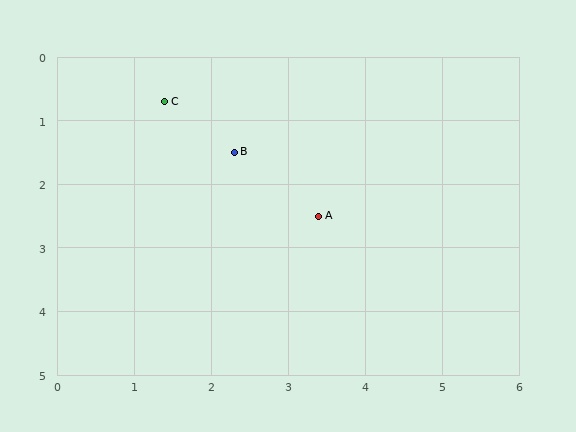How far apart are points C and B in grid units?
Points C and B are about 1.2 grid units apart.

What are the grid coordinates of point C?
Point C is at approximately (1.4, 0.7).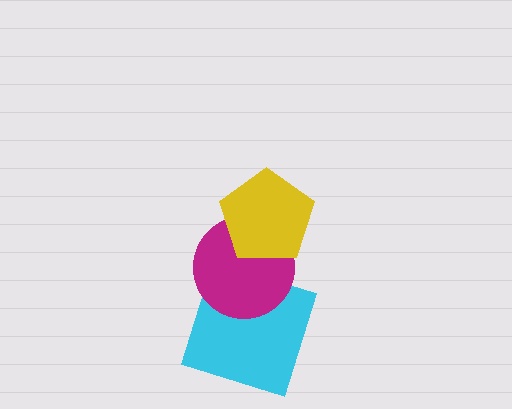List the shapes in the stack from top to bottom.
From top to bottom: the yellow pentagon, the magenta circle, the cyan square.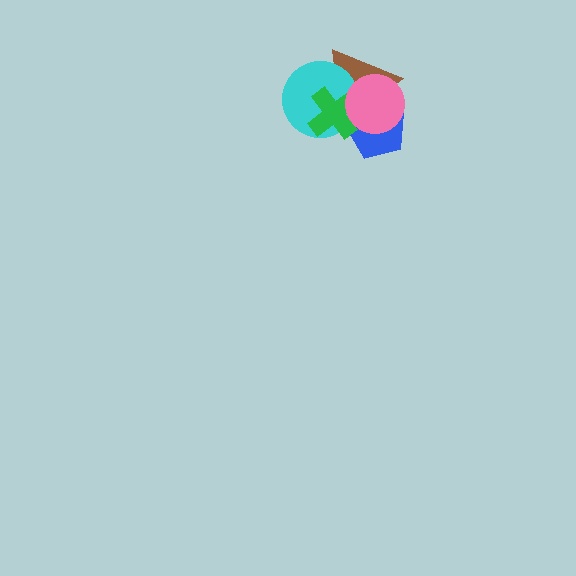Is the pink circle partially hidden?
No, no other shape covers it.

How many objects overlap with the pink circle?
4 objects overlap with the pink circle.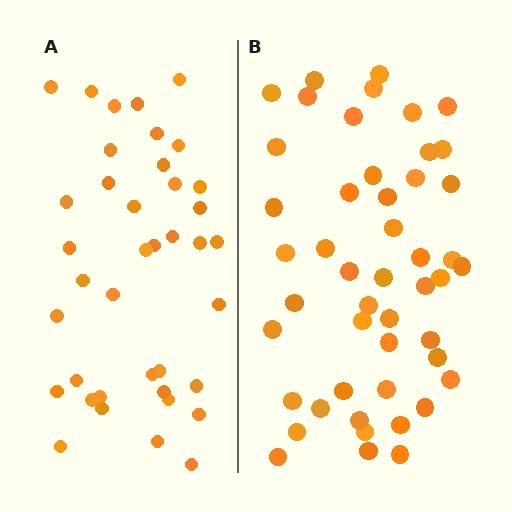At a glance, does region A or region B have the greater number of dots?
Region B (the right region) has more dots.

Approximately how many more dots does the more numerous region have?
Region B has roughly 8 or so more dots than region A.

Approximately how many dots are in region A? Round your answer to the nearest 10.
About 40 dots. (The exact count is 39, which rounds to 40.)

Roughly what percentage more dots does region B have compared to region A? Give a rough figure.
About 25% more.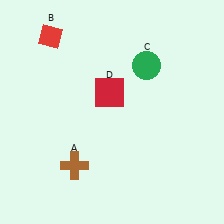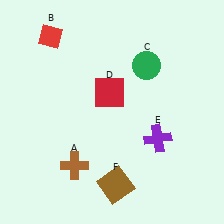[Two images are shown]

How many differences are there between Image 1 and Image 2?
There are 2 differences between the two images.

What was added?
A purple cross (E), a brown square (F) were added in Image 2.